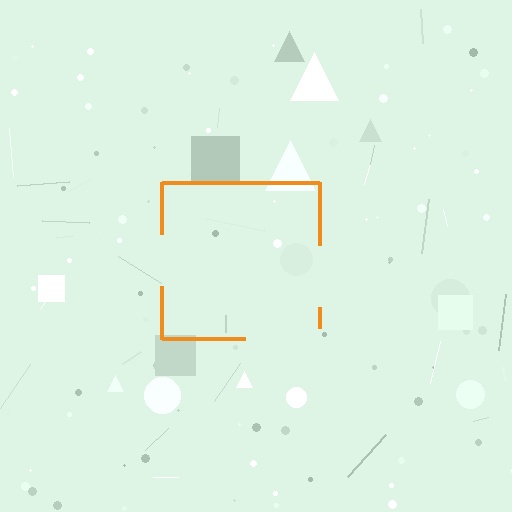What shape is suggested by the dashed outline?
The dashed outline suggests a square.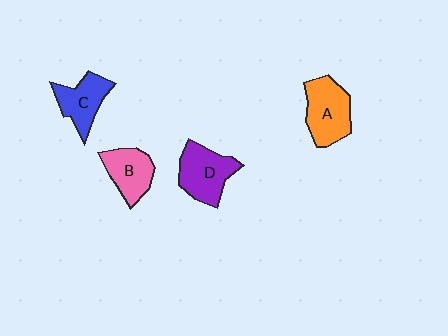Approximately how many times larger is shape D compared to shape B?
Approximately 1.2 times.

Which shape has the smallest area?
Shape B (pink).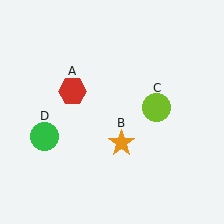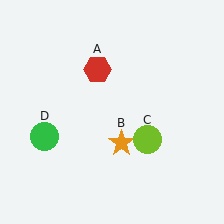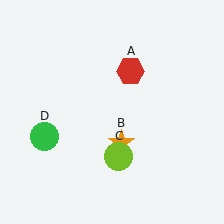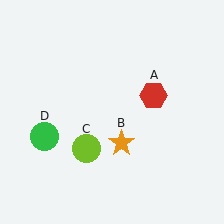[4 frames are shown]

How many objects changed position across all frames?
2 objects changed position: red hexagon (object A), lime circle (object C).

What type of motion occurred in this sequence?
The red hexagon (object A), lime circle (object C) rotated clockwise around the center of the scene.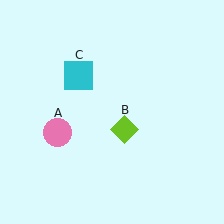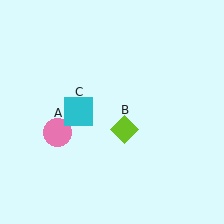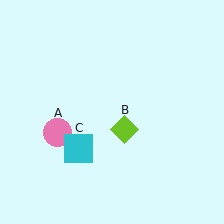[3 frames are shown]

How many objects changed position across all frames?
1 object changed position: cyan square (object C).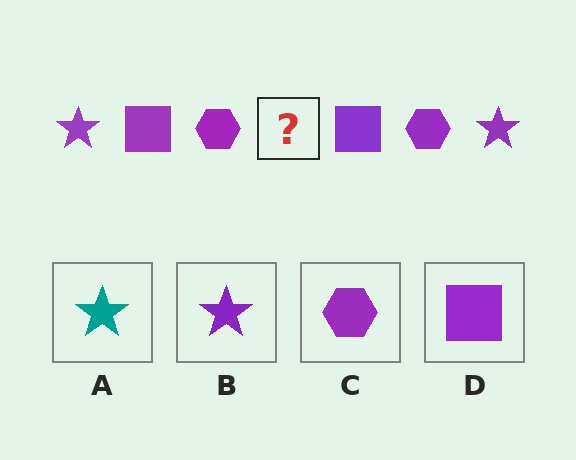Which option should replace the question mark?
Option B.